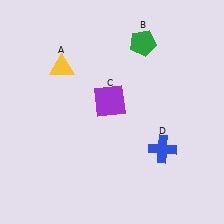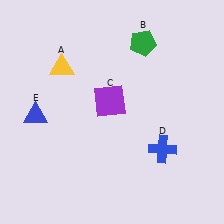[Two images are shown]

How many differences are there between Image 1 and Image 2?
There is 1 difference between the two images.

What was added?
A blue triangle (E) was added in Image 2.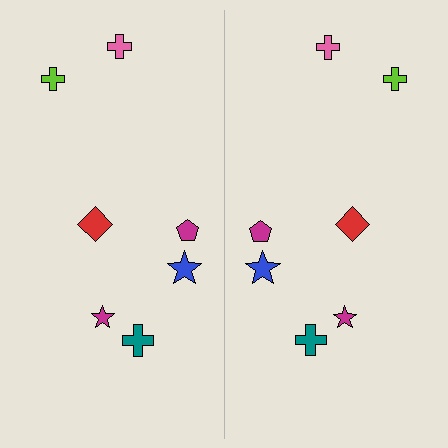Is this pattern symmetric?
Yes, this pattern has bilateral (reflection) symmetry.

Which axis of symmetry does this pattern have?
The pattern has a vertical axis of symmetry running through the center of the image.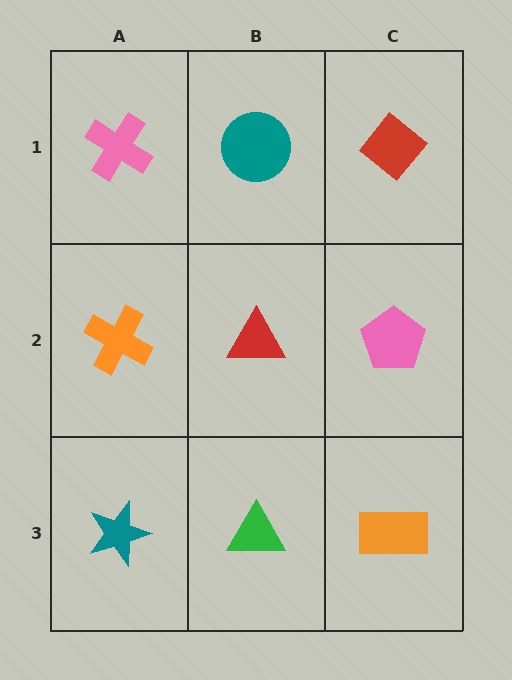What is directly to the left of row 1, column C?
A teal circle.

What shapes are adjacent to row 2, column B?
A teal circle (row 1, column B), a green triangle (row 3, column B), an orange cross (row 2, column A), a pink pentagon (row 2, column C).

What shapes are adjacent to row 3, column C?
A pink pentagon (row 2, column C), a green triangle (row 3, column B).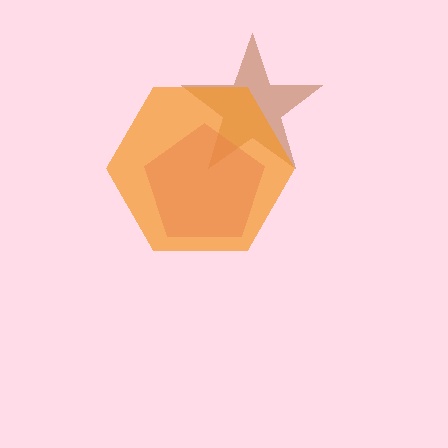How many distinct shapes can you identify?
There are 3 distinct shapes: a brown star, a magenta pentagon, an orange hexagon.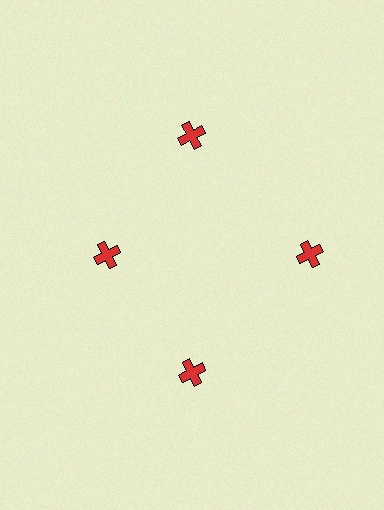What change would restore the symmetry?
The symmetry would be restored by moving it outward, back onto the ring so that all 4 crosses sit at equal angles and equal distance from the center.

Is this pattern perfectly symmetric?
No. The 4 red crosses are arranged in a ring, but one element near the 9 o'clock position is pulled inward toward the center, breaking the 4-fold rotational symmetry.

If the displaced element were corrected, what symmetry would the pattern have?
It would have 4-fold rotational symmetry — the pattern would map onto itself every 90 degrees.